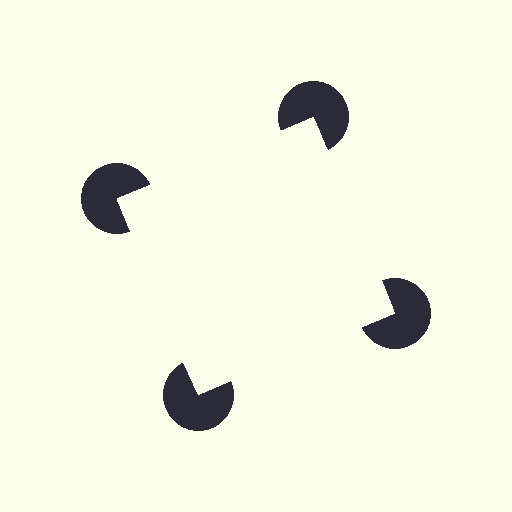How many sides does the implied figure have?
4 sides.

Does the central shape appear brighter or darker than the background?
It typically appears slightly brighter than the background, even though no actual brightness change is drawn.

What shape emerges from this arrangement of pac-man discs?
An illusory square — its edges are inferred from the aligned wedge cuts in the pac-man discs, not physically drawn.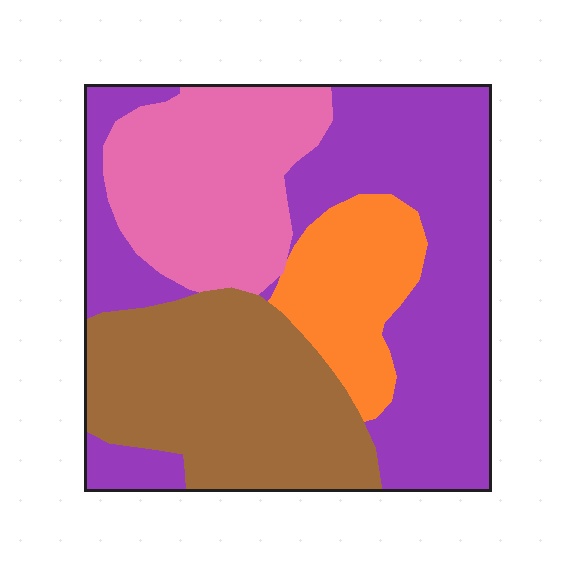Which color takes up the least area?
Orange, at roughly 10%.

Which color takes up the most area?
Purple, at roughly 40%.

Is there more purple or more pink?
Purple.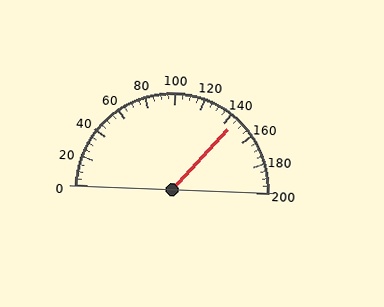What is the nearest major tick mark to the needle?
The nearest major tick mark is 140.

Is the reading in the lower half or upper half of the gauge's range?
The reading is in the upper half of the range (0 to 200).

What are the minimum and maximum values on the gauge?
The gauge ranges from 0 to 200.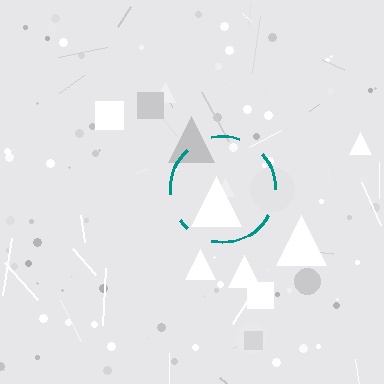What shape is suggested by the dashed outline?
The dashed outline suggests a circle.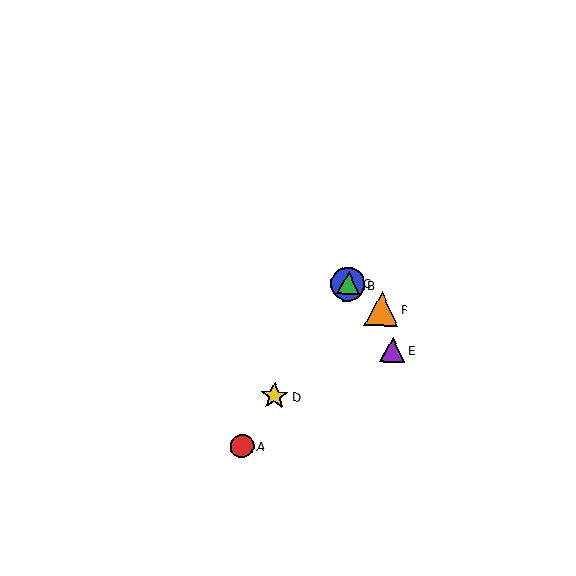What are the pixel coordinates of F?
Object F is at (382, 309).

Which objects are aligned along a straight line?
Objects A, B, C, D are aligned along a straight line.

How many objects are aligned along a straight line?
4 objects (A, B, C, D) are aligned along a straight line.